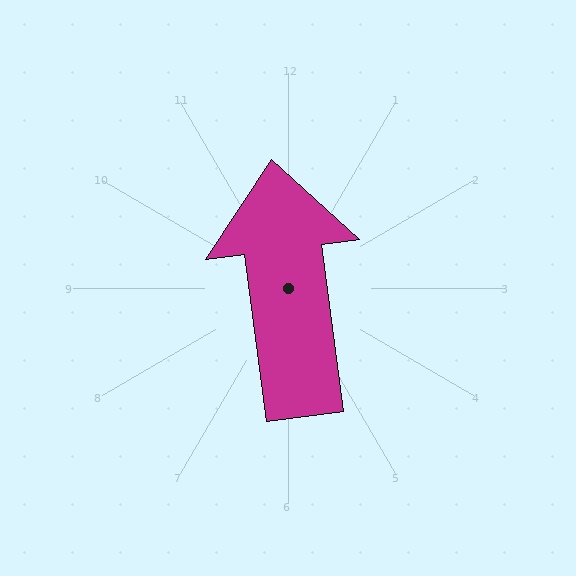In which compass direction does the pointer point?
North.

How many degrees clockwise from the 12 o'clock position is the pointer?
Approximately 353 degrees.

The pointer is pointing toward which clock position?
Roughly 12 o'clock.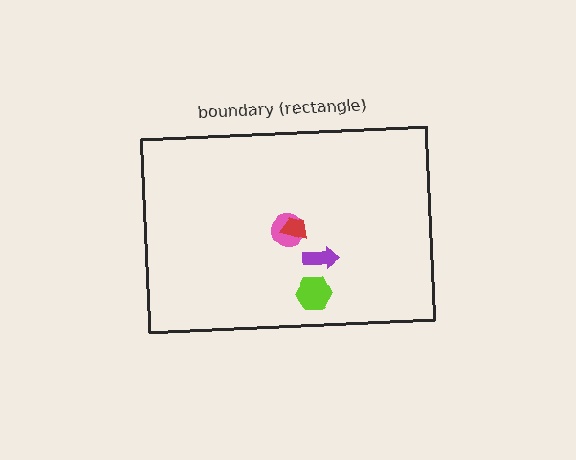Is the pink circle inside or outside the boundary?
Inside.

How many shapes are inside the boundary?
4 inside, 0 outside.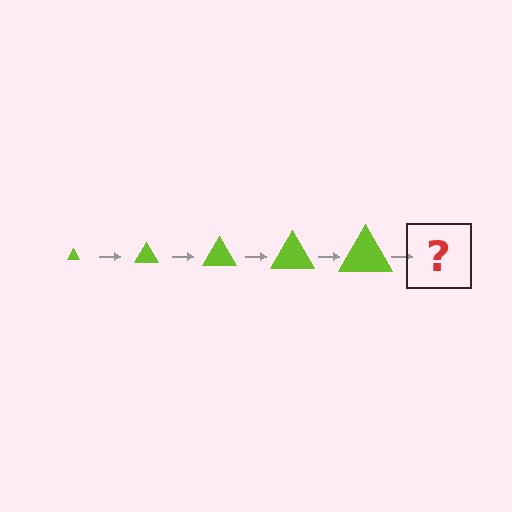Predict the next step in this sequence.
The next step is a lime triangle, larger than the previous one.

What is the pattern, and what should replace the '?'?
The pattern is that the triangle gets progressively larger each step. The '?' should be a lime triangle, larger than the previous one.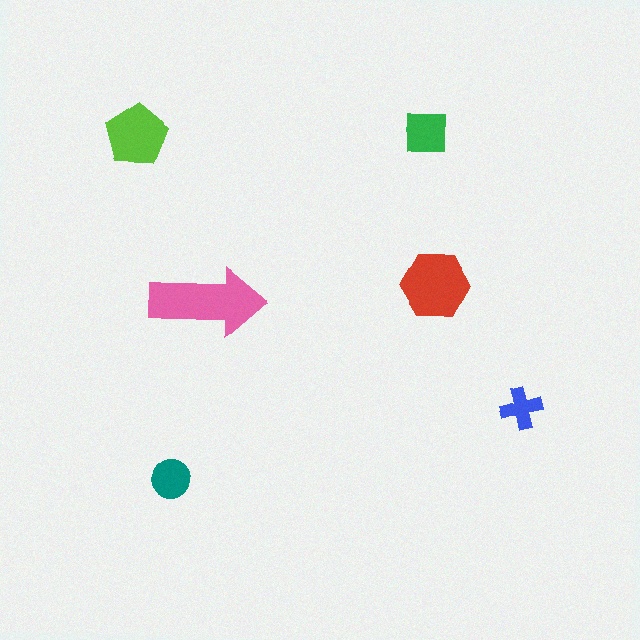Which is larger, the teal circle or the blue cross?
The teal circle.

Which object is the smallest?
The blue cross.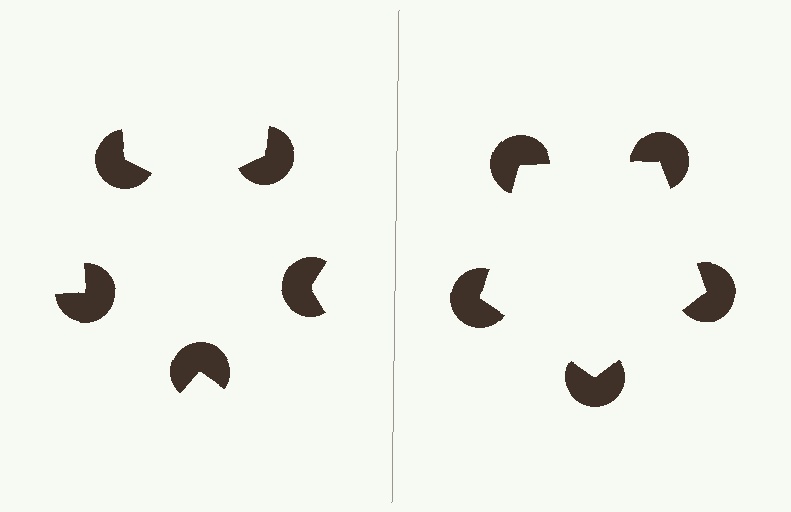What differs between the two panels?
The pac-man discs are positioned identically on both sides; only the wedge orientations differ. On the right they align to a pentagon; on the left they are misaligned.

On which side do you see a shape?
An illusory pentagon appears on the right side. On the left side the wedge cuts are rotated, so no coherent shape forms.